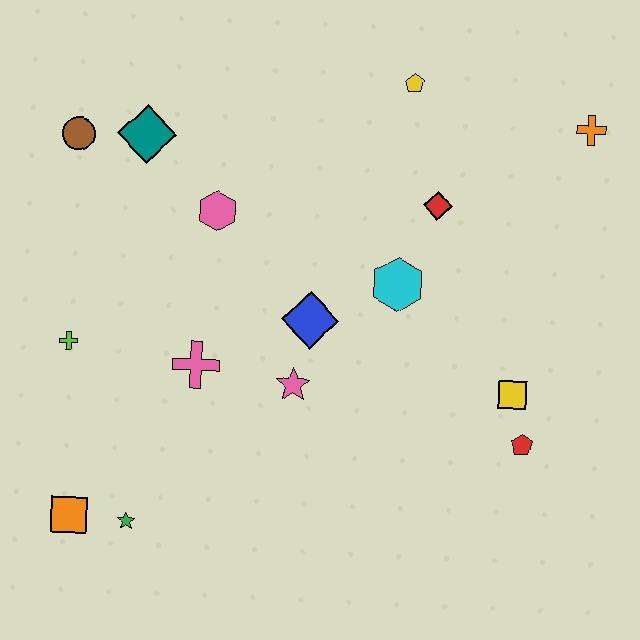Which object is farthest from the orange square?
The orange cross is farthest from the orange square.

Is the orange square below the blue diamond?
Yes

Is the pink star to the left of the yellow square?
Yes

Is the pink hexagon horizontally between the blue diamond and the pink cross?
Yes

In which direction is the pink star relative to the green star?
The pink star is to the right of the green star.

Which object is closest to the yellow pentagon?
The red diamond is closest to the yellow pentagon.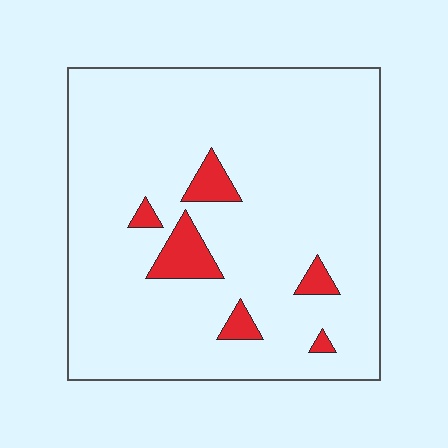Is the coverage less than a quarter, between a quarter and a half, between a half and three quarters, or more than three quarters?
Less than a quarter.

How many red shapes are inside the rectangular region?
6.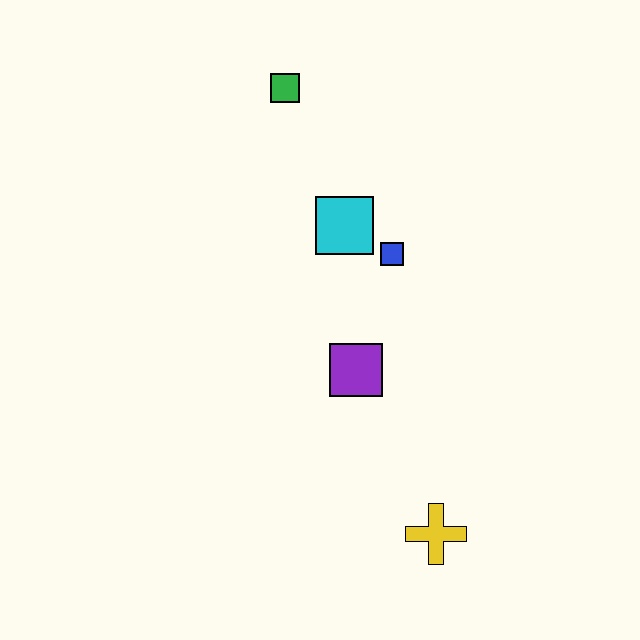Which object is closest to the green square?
The cyan square is closest to the green square.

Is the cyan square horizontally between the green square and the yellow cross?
Yes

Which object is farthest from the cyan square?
The yellow cross is farthest from the cyan square.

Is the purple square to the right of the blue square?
No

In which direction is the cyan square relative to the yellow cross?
The cyan square is above the yellow cross.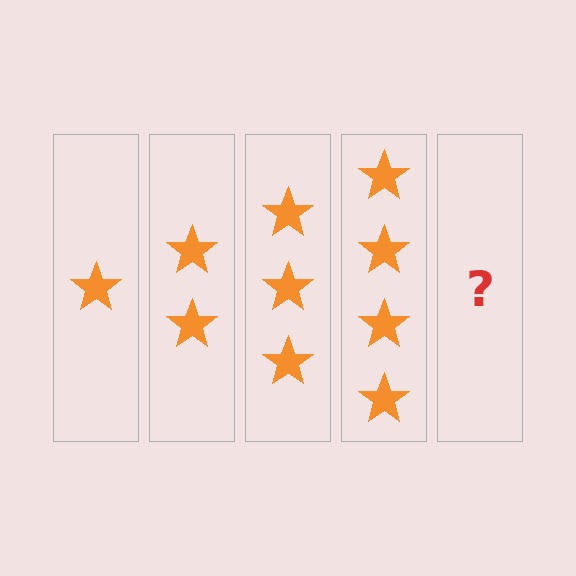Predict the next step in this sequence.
The next step is 5 stars.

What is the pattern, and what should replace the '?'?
The pattern is that each step adds one more star. The '?' should be 5 stars.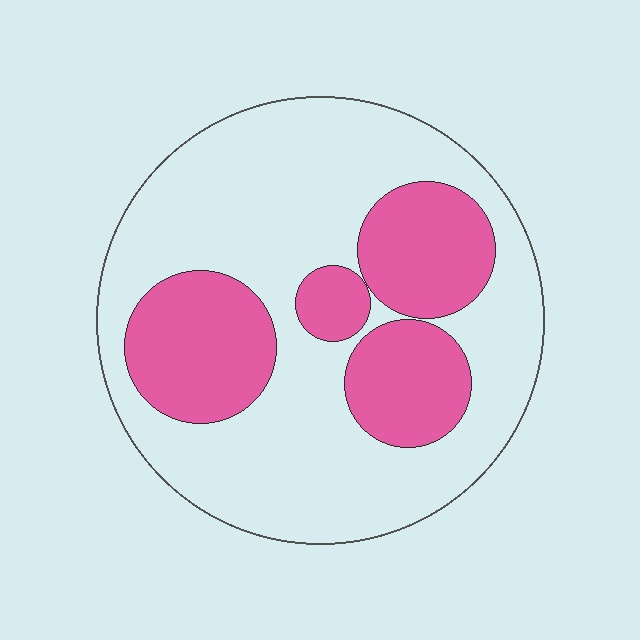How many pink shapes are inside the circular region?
4.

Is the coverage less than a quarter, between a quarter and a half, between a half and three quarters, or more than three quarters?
Between a quarter and a half.